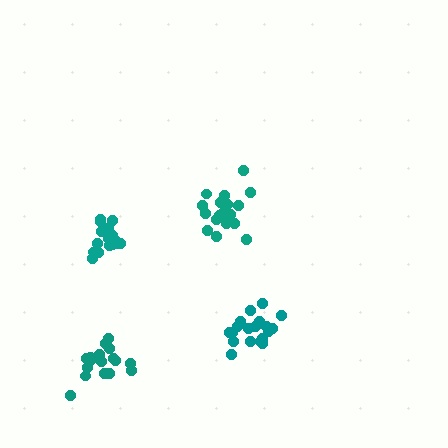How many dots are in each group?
Group 1: 20 dots, Group 2: 19 dots, Group 3: 17 dots, Group 4: 17 dots (73 total).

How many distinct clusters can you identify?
There are 4 distinct clusters.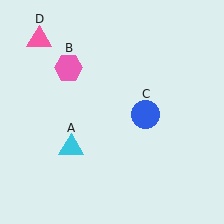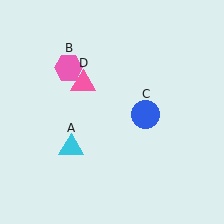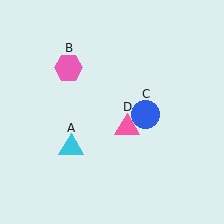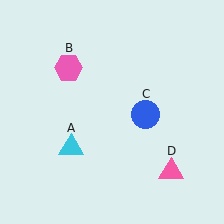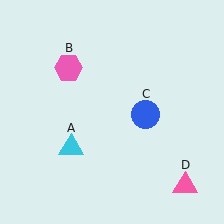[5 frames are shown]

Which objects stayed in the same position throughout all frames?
Cyan triangle (object A) and pink hexagon (object B) and blue circle (object C) remained stationary.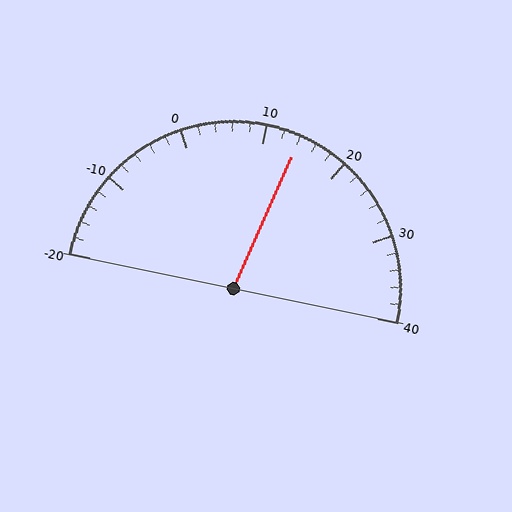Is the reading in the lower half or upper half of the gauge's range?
The reading is in the upper half of the range (-20 to 40).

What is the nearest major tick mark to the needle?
The nearest major tick mark is 10.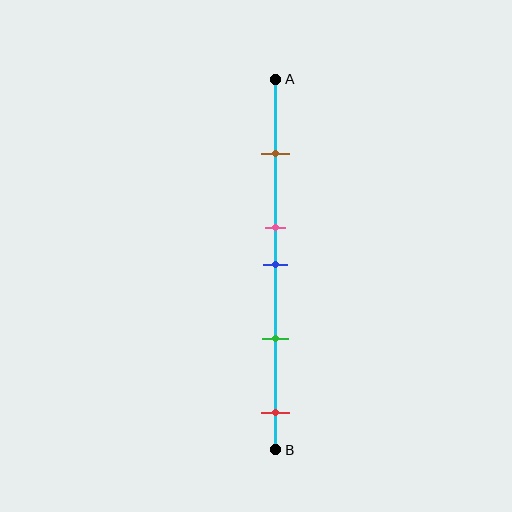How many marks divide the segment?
There are 5 marks dividing the segment.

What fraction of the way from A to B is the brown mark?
The brown mark is approximately 20% (0.2) of the way from A to B.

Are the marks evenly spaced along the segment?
No, the marks are not evenly spaced.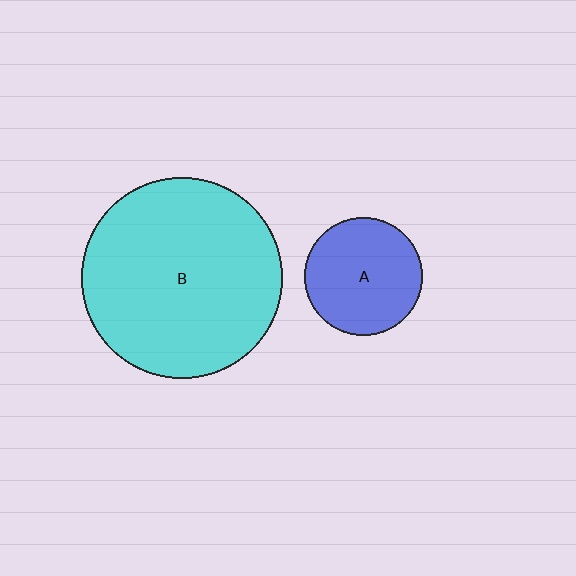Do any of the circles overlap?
No, none of the circles overlap.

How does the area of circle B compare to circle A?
Approximately 2.9 times.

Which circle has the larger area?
Circle B (cyan).